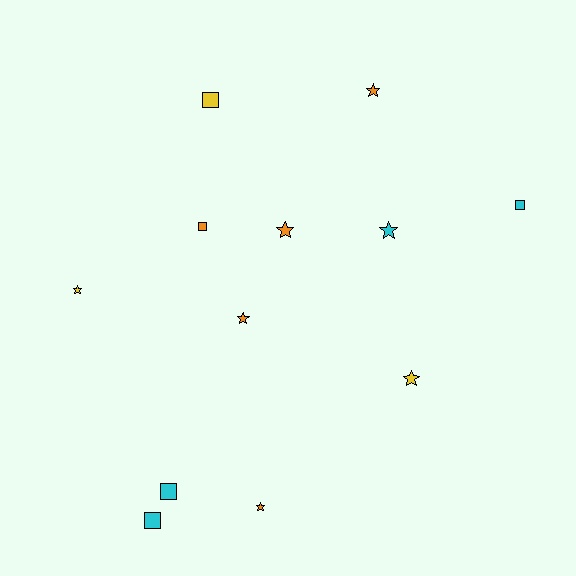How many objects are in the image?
There are 12 objects.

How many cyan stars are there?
There is 1 cyan star.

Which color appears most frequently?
Orange, with 5 objects.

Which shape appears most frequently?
Star, with 7 objects.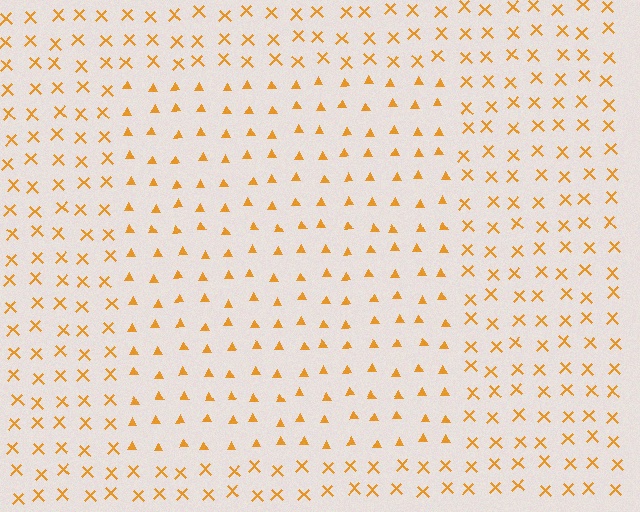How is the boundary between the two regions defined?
The boundary is defined by a change in element shape: triangles inside vs. X marks outside. All elements share the same color and spacing.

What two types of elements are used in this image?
The image uses triangles inside the rectangle region and X marks outside it.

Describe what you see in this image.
The image is filled with small orange elements arranged in a uniform grid. A rectangle-shaped region contains triangles, while the surrounding area contains X marks. The boundary is defined purely by the change in element shape.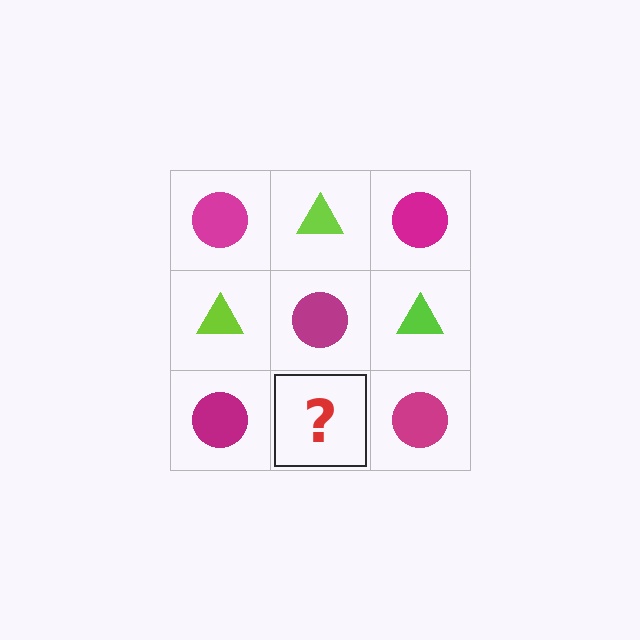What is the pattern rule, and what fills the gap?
The rule is that it alternates magenta circle and lime triangle in a checkerboard pattern. The gap should be filled with a lime triangle.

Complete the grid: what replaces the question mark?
The question mark should be replaced with a lime triangle.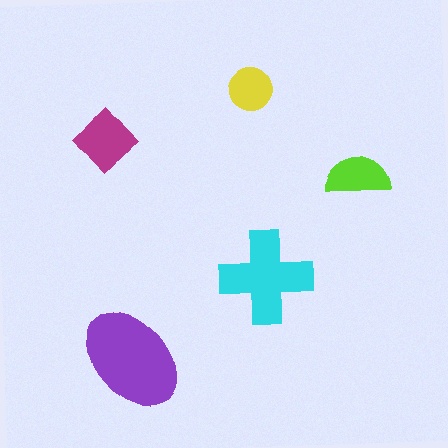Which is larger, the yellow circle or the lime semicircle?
The lime semicircle.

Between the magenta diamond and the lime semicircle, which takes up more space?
The magenta diamond.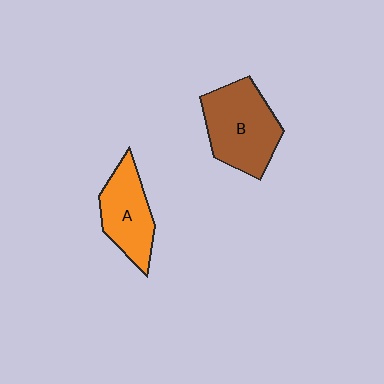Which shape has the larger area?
Shape B (brown).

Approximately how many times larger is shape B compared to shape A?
Approximately 1.3 times.